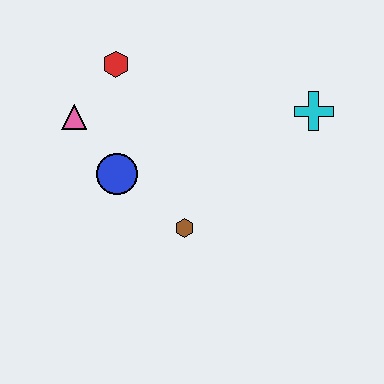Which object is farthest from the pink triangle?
The cyan cross is farthest from the pink triangle.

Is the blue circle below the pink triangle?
Yes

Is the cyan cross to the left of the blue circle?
No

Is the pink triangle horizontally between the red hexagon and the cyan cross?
No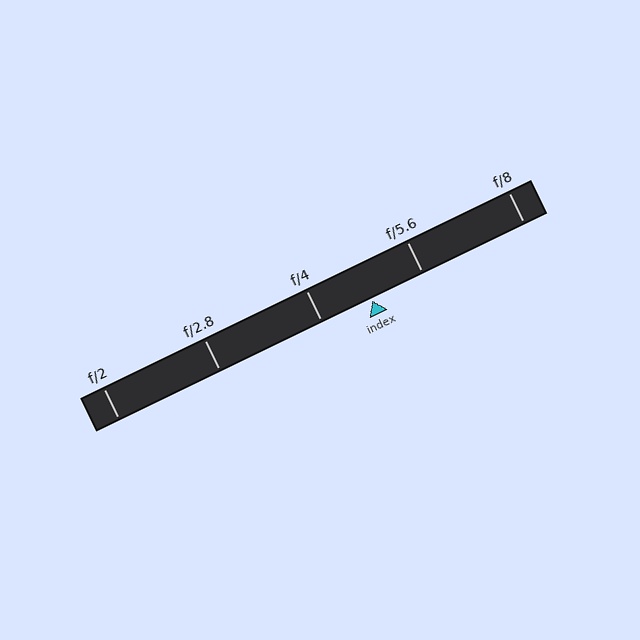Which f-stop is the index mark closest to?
The index mark is closest to f/4.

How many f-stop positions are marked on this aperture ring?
There are 5 f-stop positions marked.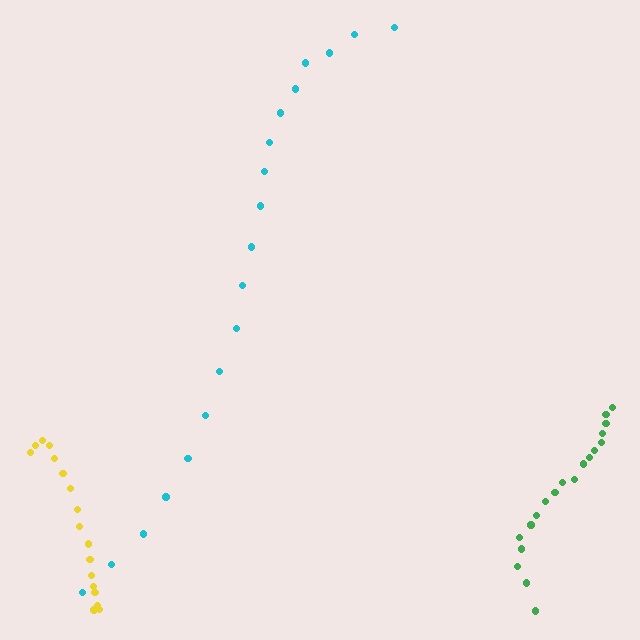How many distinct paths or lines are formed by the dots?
There are 3 distinct paths.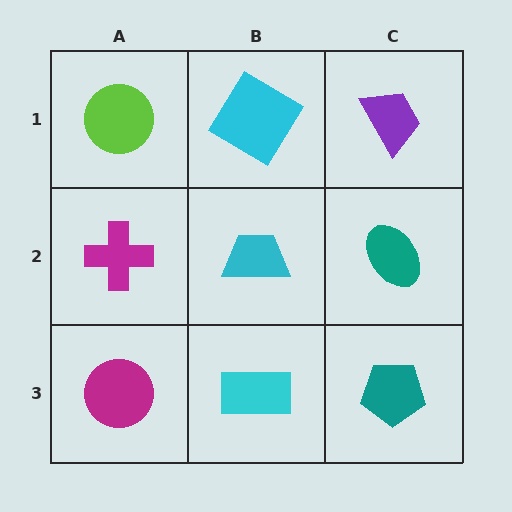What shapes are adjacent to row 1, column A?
A magenta cross (row 2, column A), a cyan diamond (row 1, column B).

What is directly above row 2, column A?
A lime circle.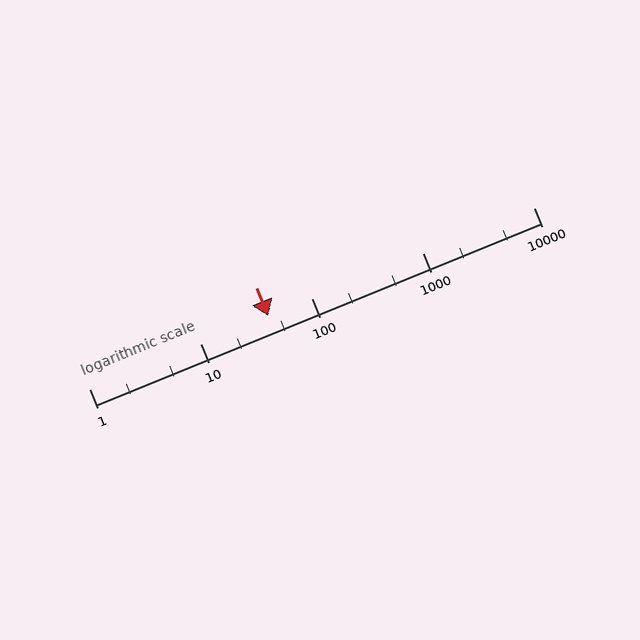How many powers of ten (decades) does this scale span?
The scale spans 4 decades, from 1 to 10000.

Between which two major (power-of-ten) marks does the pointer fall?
The pointer is between 10 and 100.